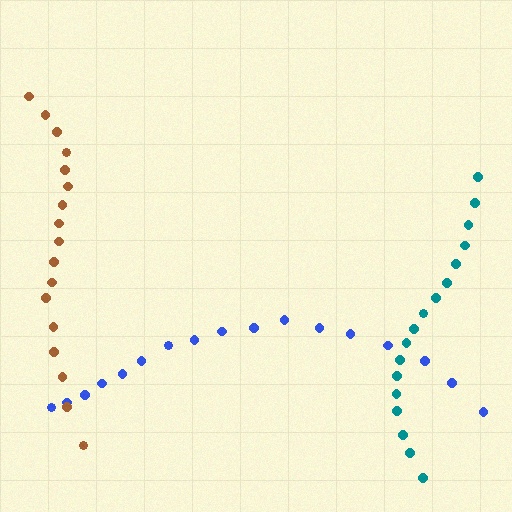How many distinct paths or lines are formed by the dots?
There are 3 distinct paths.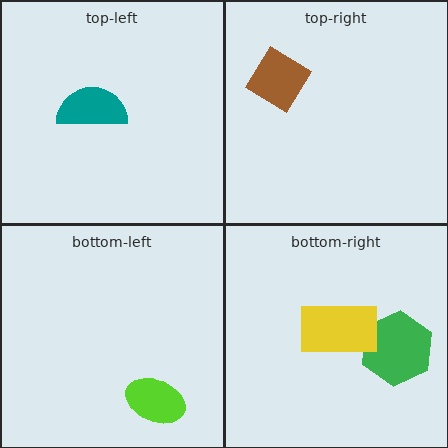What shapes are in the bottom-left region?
The lime ellipse.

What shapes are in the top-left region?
The teal semicircle.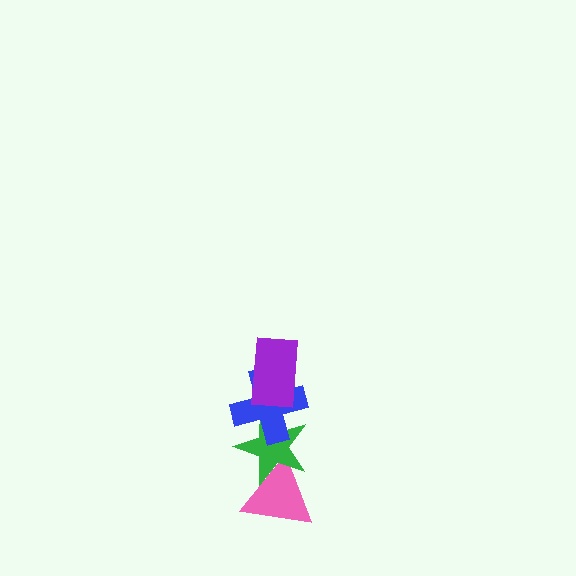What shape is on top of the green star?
The blue cross is on top of the green star.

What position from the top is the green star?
The green star is 3rd from the top.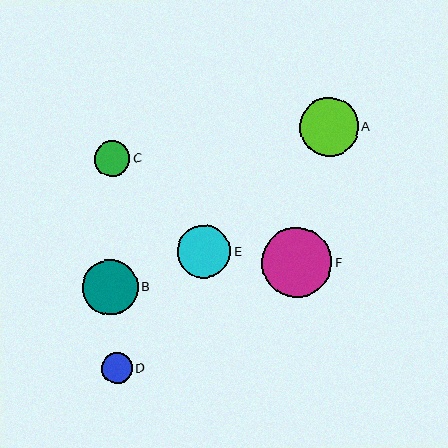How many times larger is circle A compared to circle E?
Circle A is approximately 1.1 times the size of circle E.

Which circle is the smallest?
Circle D is the smallest with a size of approximately 31 pixels.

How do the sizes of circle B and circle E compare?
Circle B and circle E are approximately the same size.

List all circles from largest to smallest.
From largest to smallest: F, A, B, E, C, D.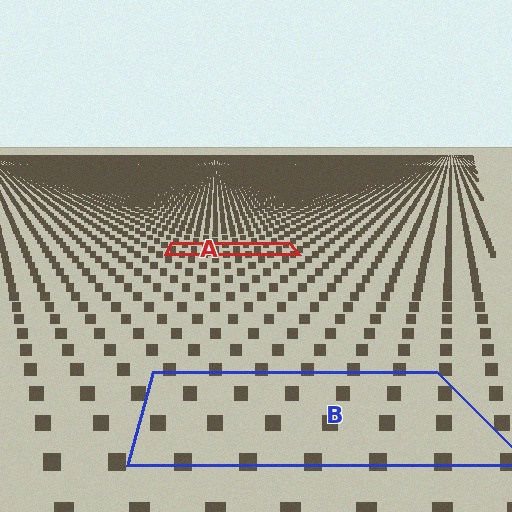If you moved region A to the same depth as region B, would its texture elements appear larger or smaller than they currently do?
They would appear larger. At a closer depth, the same texture elements are projected at a bigger on-screen size.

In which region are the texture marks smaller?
The texture marks are smaller in region A, because it is farther away.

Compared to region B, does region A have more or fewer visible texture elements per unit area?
Region A has more texture elements per unit area — they are packed more densely because it is farther away.